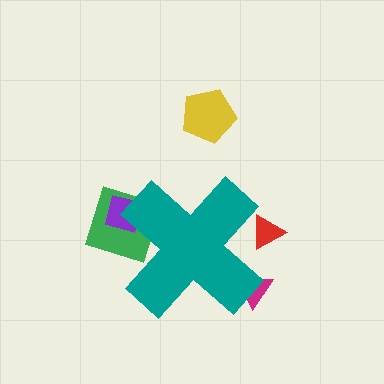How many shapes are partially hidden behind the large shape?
4 shapes are partially hidden.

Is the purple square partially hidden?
Yes, the purple square is partially hidden behind the teal cross.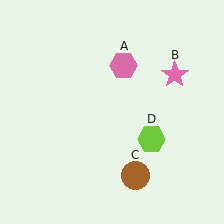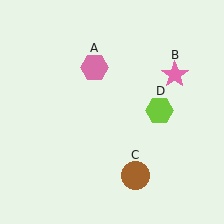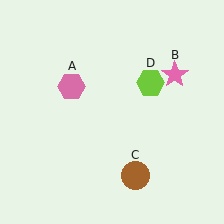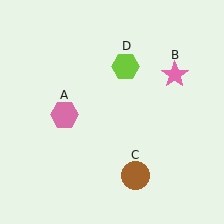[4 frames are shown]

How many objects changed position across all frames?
2 objects changed position: pink hexagon (object A), lime hexagon (object D).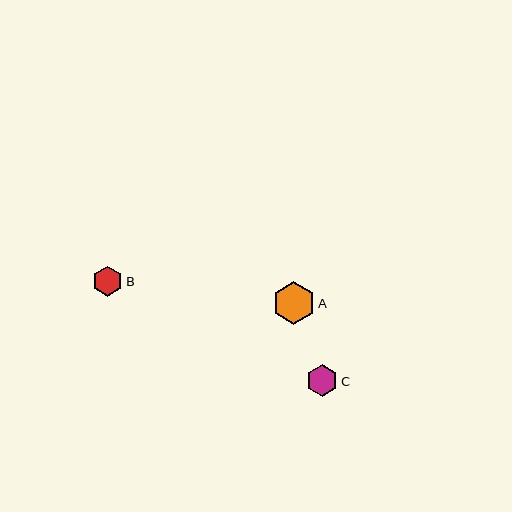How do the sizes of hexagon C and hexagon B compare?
Hexagon C and hexagon B are approximately the same size.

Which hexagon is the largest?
Hexagon A is the largest with a size of approximately 42 pixels.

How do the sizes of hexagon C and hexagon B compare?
Hexagon C and hexagon B are approximately the same size.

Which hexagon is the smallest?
Hexagon B is the smallest with a size of approximately 30 pixels.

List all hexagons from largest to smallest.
From largest to smallest: A, C, B.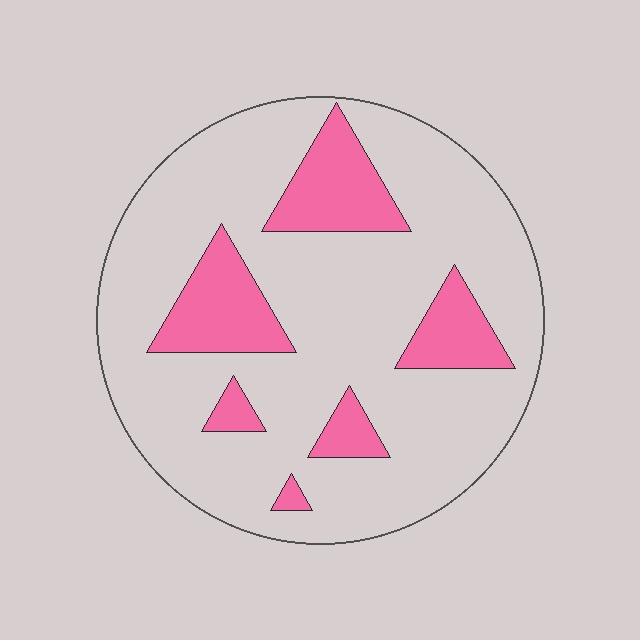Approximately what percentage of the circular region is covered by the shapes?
Approximately 20%.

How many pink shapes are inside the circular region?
6.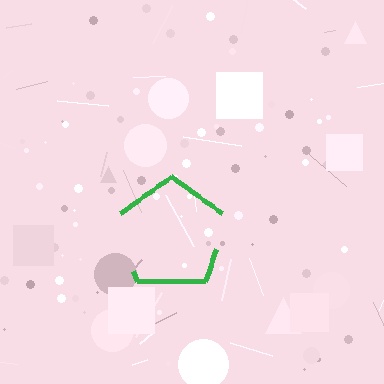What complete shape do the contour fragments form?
The contour fragments form a pentagon.